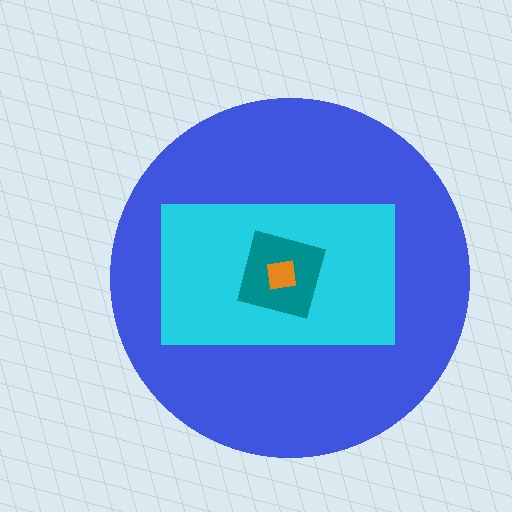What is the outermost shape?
The blue circle.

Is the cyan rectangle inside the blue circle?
Yes.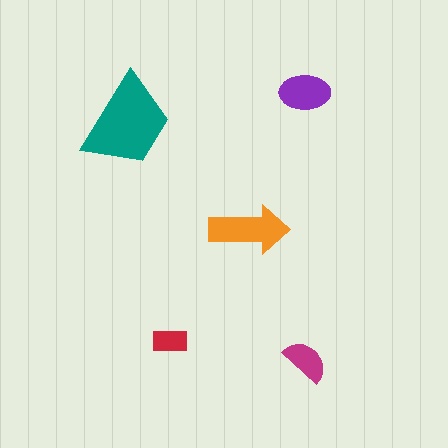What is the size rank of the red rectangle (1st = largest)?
5th.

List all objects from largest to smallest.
The teal trapezoid, the orange arrow, the purple ellipse, the magenta semicircle, the red rectangle.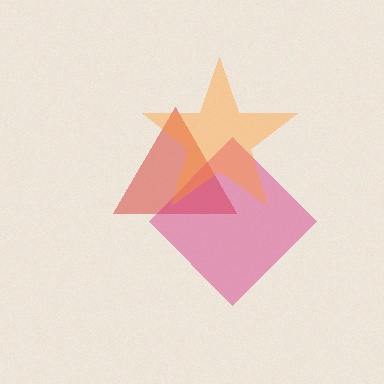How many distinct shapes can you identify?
There are 3 distinct shapes: a red triangle, a magenta diamond, an orange star.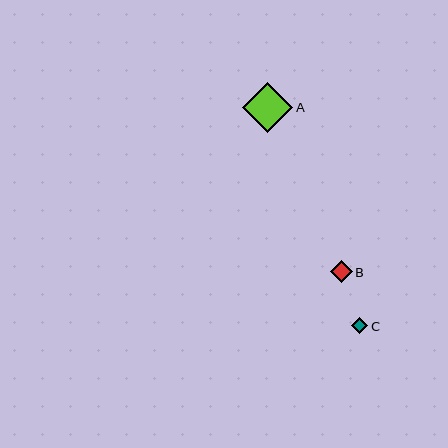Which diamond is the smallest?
Diamond C is the smallest with a size of approximately 17 pixels.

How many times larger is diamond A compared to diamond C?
Diamond A is approximately 3.0 times the size of diamond C.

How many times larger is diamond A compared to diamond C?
Diamond A is approximately 3.0 times the size of diamond C.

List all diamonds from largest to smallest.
From largest to smallest: A, B, C.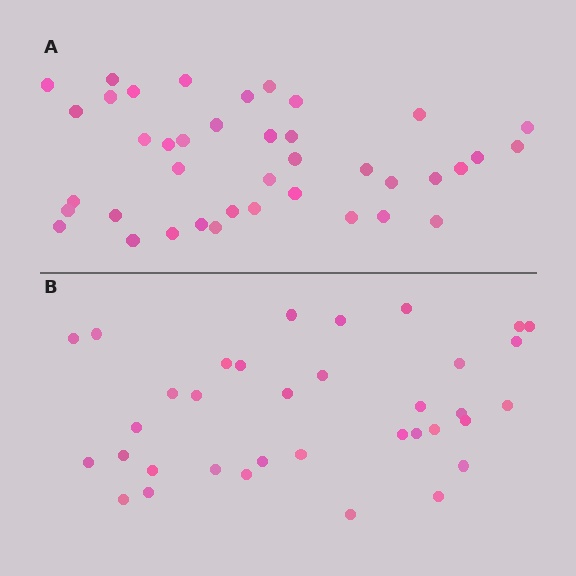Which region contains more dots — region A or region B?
Region A (the top region) has more dots.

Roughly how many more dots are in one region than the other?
Region A has about 5 more dots than region B.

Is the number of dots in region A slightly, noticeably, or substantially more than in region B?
Region A has only slightly more — the two regions are fairly close. The ratio is roughly 1.1 to 1.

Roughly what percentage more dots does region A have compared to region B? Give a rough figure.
About 15% more.